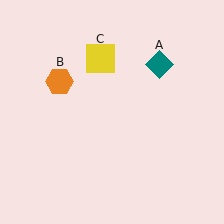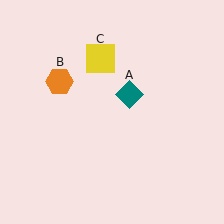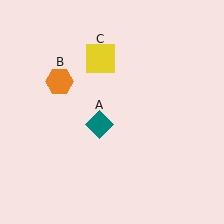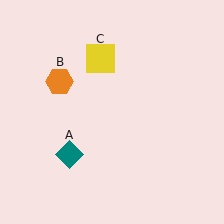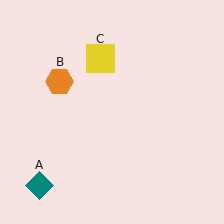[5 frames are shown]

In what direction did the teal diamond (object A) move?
The teal diamond (object A) moved down and to the left.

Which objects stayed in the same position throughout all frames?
Orange hexagon (object B) and yellow square (object C) remained stationary.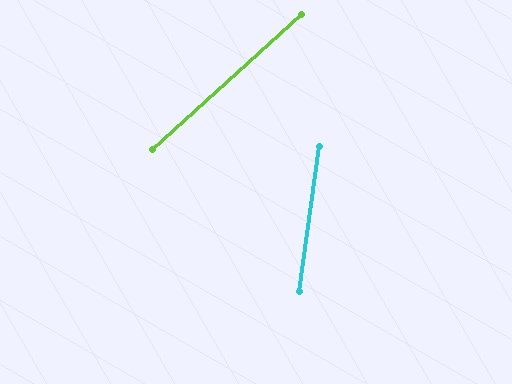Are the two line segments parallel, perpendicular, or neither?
Neither parallel nor perpendicular — they differ by about 40°.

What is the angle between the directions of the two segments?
Approximately 40 degrees.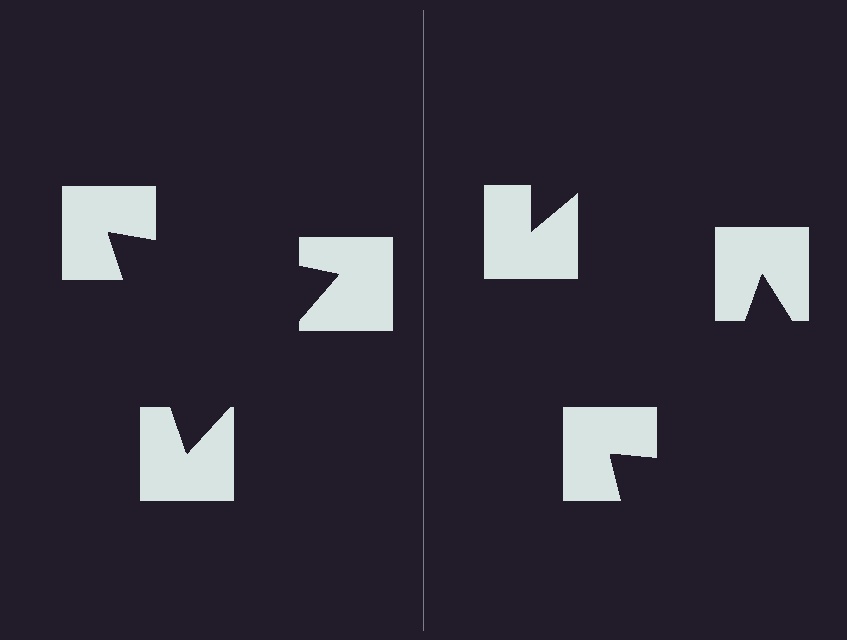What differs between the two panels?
The notched squares are positioned identically on both sides; only the wedge orientations differ. On the left they align to a triangle; on the right they are misaligned.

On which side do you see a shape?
An illusory triangle appears on the left side. On the right side the wedge cuts are rotated, so no coherent shape forms.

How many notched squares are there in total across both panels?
6 — 3 on each side.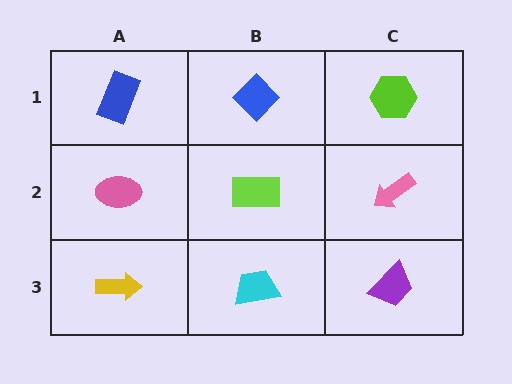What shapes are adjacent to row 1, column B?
A lime rectangle (row 2, column B), a blue rectangle (row 1, column A), a lime hexagon (row 1, column C).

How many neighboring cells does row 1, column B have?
3.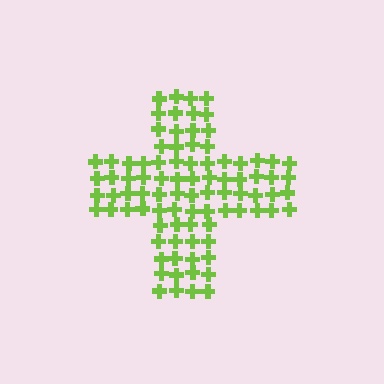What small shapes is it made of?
It is made of small crosses.